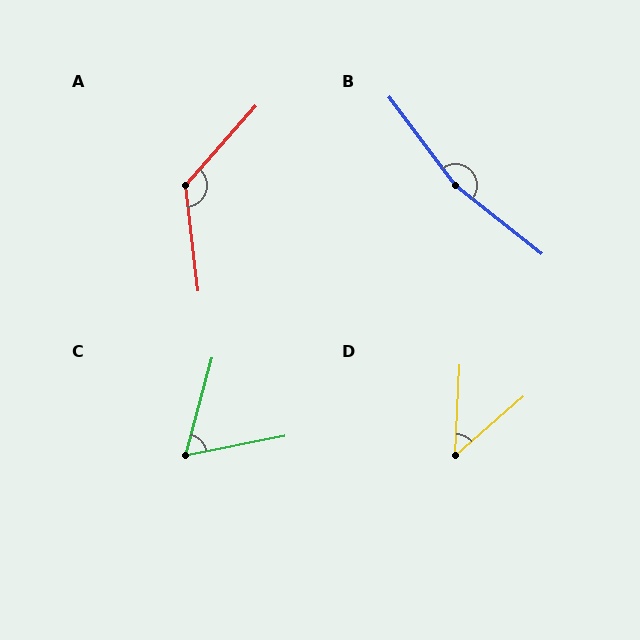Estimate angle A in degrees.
Approximately 132 degrees.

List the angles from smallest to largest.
D (46°), C (64°), A (132°), B (165°).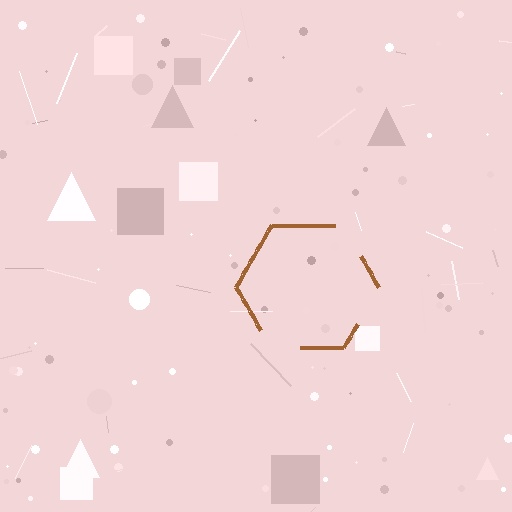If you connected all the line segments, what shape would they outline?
They would outline a hexagon.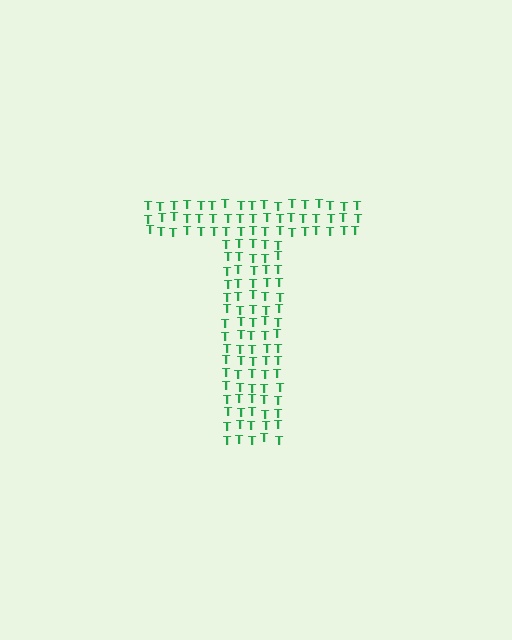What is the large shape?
The large shape is the letter T.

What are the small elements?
The small elements are letter T's.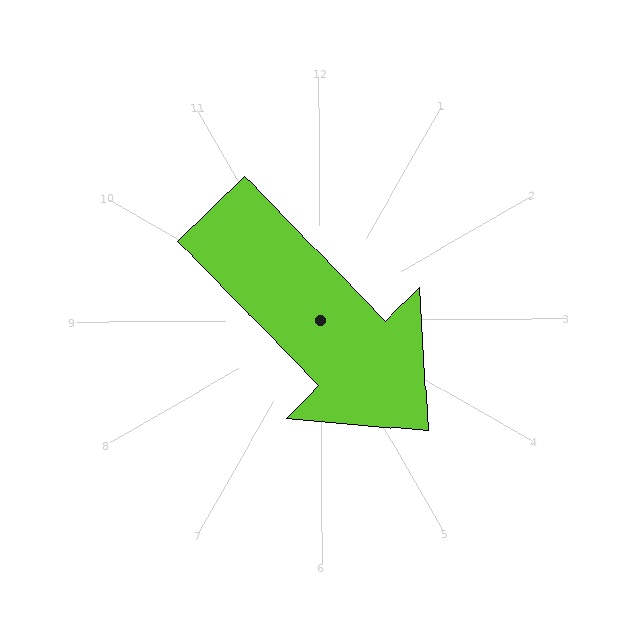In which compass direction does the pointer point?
Southeast.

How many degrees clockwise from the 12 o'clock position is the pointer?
Approximately 136 degrees.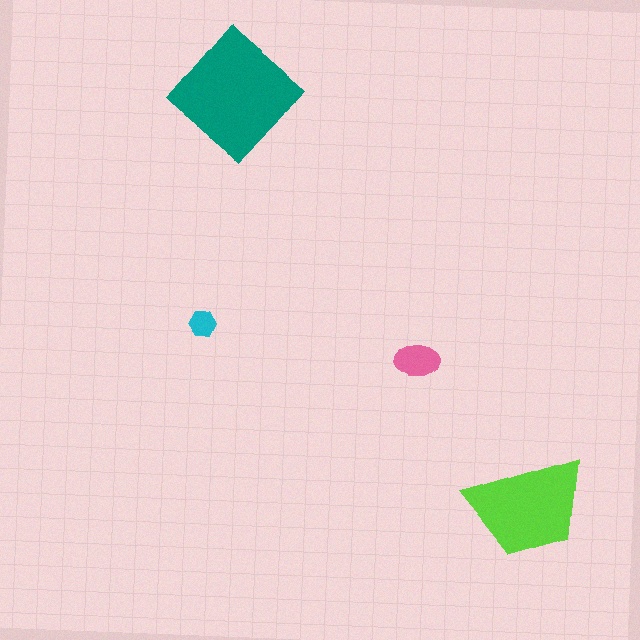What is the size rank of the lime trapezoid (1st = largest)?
2nd.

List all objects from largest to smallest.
The teal diamond, the lime trapezoid, the pink ellipse, the cyan hexagon.